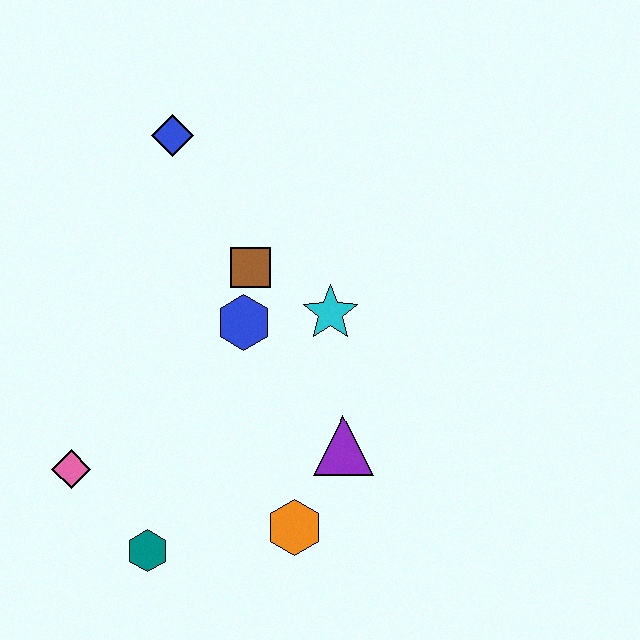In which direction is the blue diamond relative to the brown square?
The blue diamond is above the brown square.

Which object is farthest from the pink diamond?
The blue diamond is farthest from the pink diamond.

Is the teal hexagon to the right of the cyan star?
No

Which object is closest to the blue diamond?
The brown square is closest to the blue diamond.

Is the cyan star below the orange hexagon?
No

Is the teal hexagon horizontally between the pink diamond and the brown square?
Yes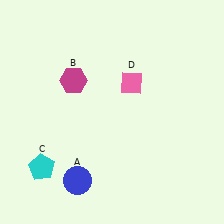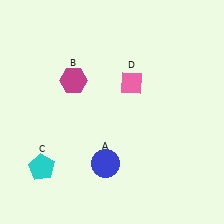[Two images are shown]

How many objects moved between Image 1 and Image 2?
1 object moved between the two images.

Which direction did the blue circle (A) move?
The blue circle (A) moved right.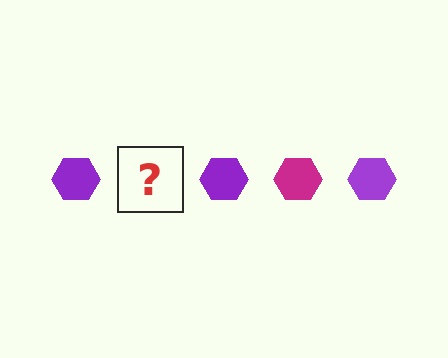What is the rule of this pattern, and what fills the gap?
The rule is that the pattern cycles through purple, magenta hexagons. The gap should be filled with a magenta hexagon.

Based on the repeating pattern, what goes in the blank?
The blank should be a magenta hexagon.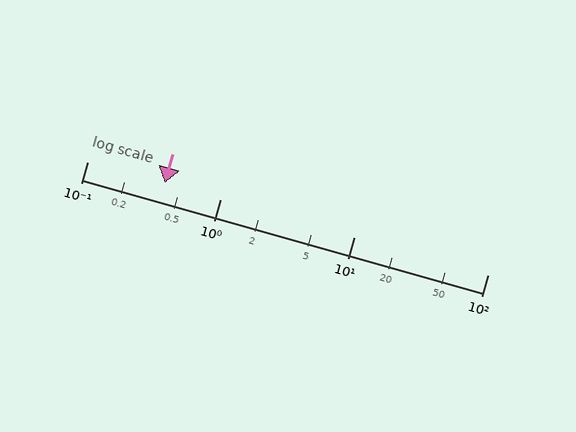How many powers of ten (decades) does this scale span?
The scale spans 3 decades, from 0.1 to 100.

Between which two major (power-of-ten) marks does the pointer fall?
The pointer is between 0.1 and 1.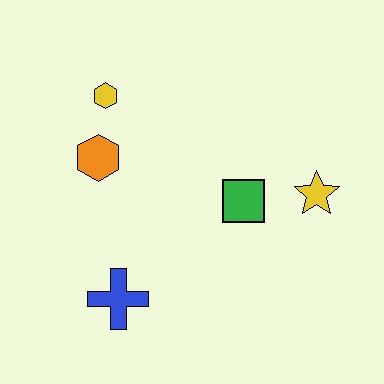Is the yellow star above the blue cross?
Yes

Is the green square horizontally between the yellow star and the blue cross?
Yes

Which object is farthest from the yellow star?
The yellow hexagon is farthest from the yellow star.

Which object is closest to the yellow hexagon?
The orange hexagon is closest to the yellow hexagon.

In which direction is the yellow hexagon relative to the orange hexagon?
The yellow hexagon is above the orange hexagon.